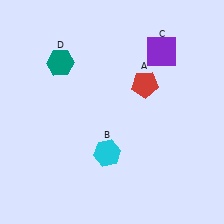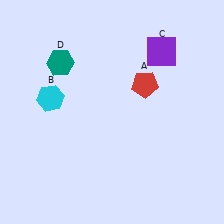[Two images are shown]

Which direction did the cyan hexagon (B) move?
The cyan hexagon (B) moved left.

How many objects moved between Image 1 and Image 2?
1 object moved between the two images.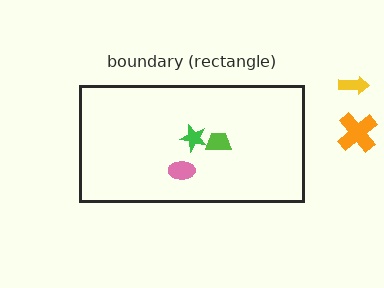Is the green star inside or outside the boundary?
Inside.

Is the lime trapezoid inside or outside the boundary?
Inside.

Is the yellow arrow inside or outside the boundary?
Outside.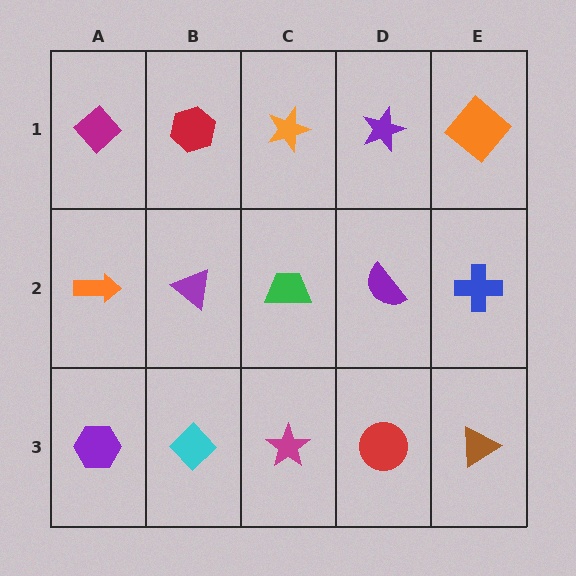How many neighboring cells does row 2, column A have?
3.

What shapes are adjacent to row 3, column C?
A green trapezoid (row 2, column C), a cyan diamond (row 3, column B), a red circle (row 3, column D).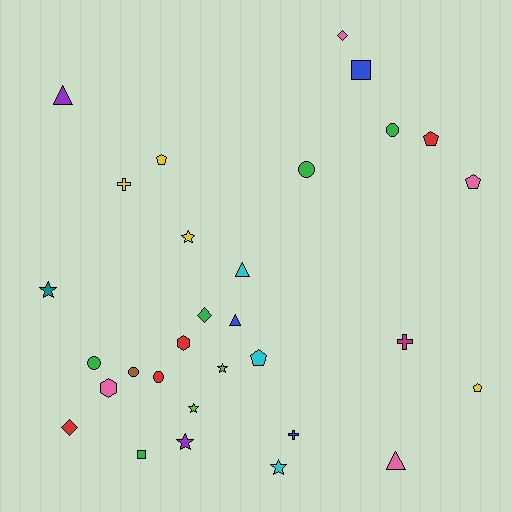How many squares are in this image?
There are 2 squares.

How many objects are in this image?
There are 30 objects.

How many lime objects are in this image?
There are 2 lime objects.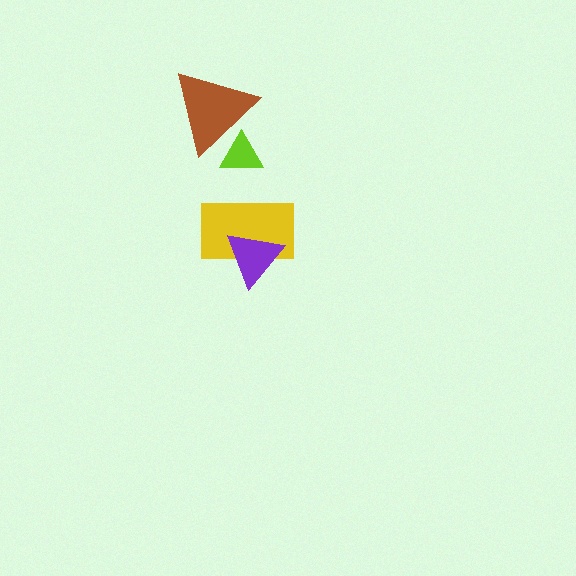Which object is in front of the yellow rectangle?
The purple triangle is in front of the yellow rectangle.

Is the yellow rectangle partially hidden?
Yes, it is partially covered by another shape.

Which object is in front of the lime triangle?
The brown triangle is in front of the lime triangle.